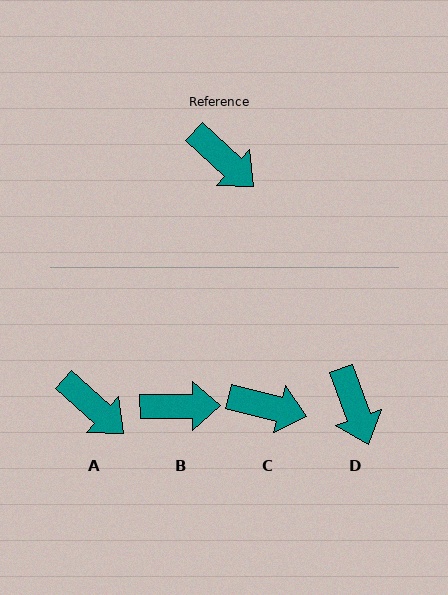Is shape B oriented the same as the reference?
No, it is off by about 43 degrees.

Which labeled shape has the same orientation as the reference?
A.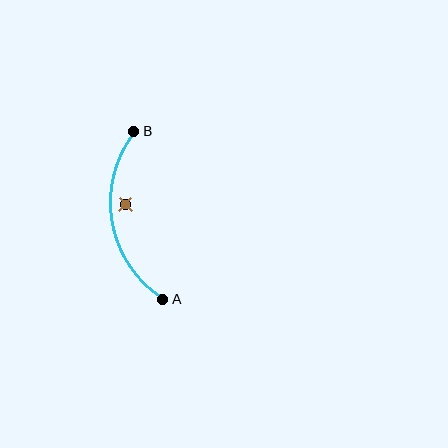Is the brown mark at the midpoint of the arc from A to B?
No — the brown mark does not lie on the arc at all. It sits slightly inside the curve.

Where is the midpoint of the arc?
The arc midpoint is the point on the curve farthest from the straight line joining A and B. It sits to the left of that line.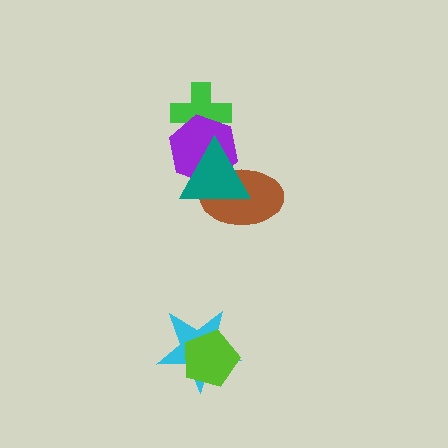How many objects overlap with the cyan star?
1 object overlaps with the cyan star.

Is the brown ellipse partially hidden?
Yes, it is partially covered by another shape.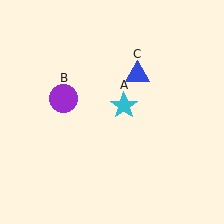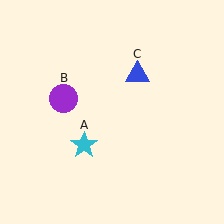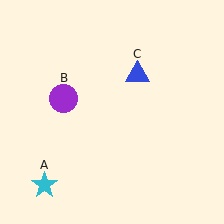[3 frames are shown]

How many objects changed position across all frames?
1 object changed position: cyan star (object A).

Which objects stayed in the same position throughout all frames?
Purple circle (object B) and blue triangle (object C) remained stationary.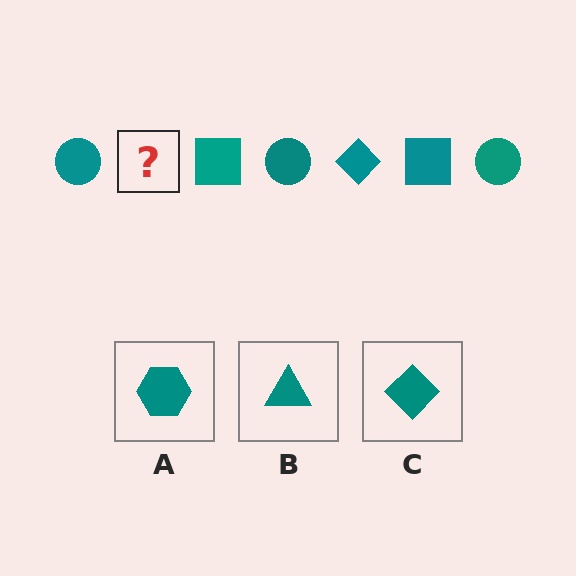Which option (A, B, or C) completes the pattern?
C.